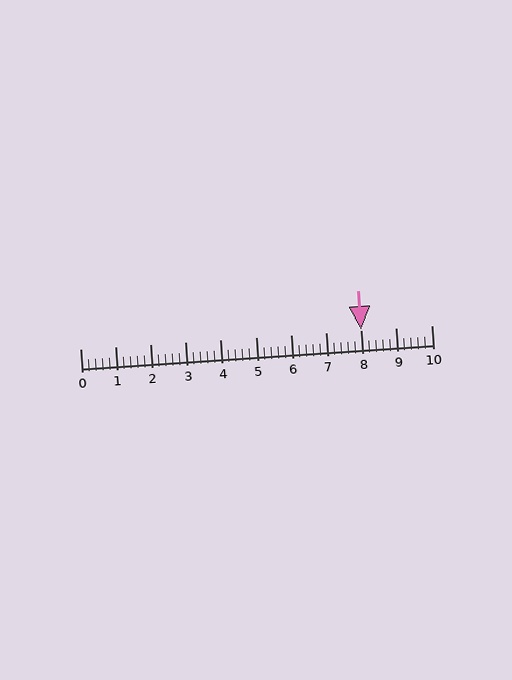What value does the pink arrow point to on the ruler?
The pink arrow points to approximately 8.0.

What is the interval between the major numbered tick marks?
The major tick marks are spaced 1 units apart.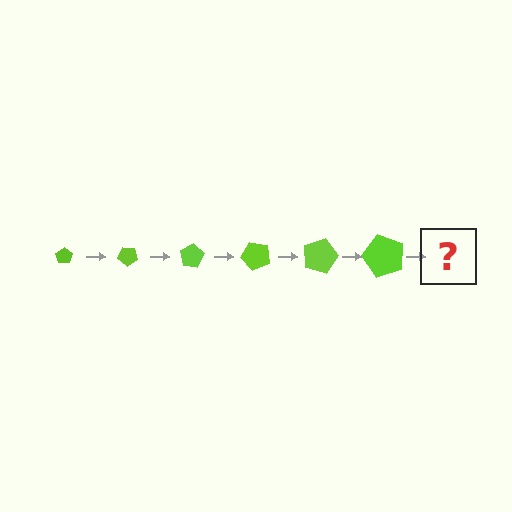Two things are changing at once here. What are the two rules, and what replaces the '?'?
The two rules are that the pentagon grows larger each step and it rotates 40 degrees each step. The '?' should be a pentagon, larger than the previous one and rotated 240 degrees from the start.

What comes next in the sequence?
The next element should be a pentagon, larger than the previous one and rotated 240 degrees from the start.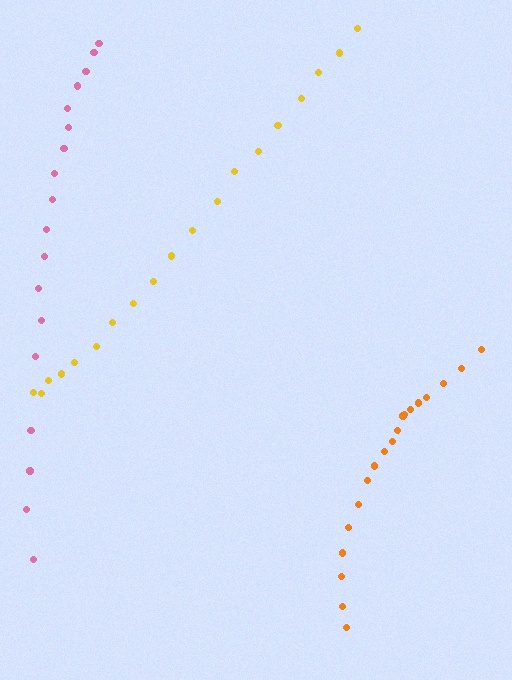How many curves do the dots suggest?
There are 3 distinct paths.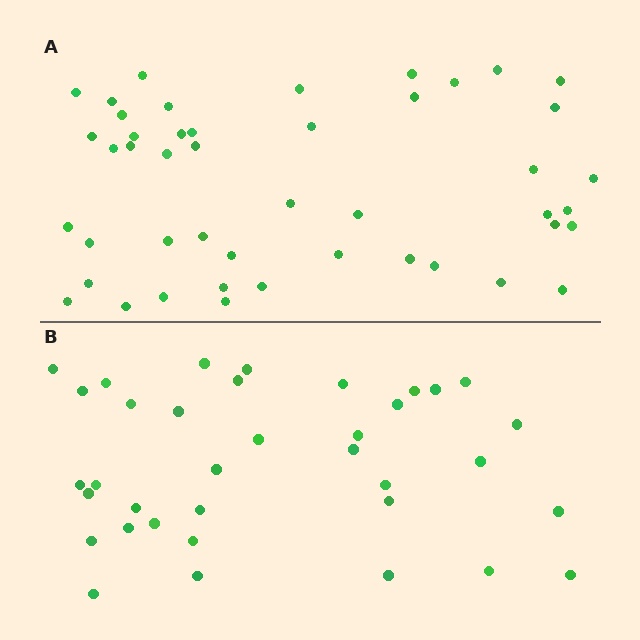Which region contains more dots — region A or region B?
Region A (the top region) has more dots.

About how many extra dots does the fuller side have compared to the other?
Region A has roughly 10 or so more dots than region B.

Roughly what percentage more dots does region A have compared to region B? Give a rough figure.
About 30% more.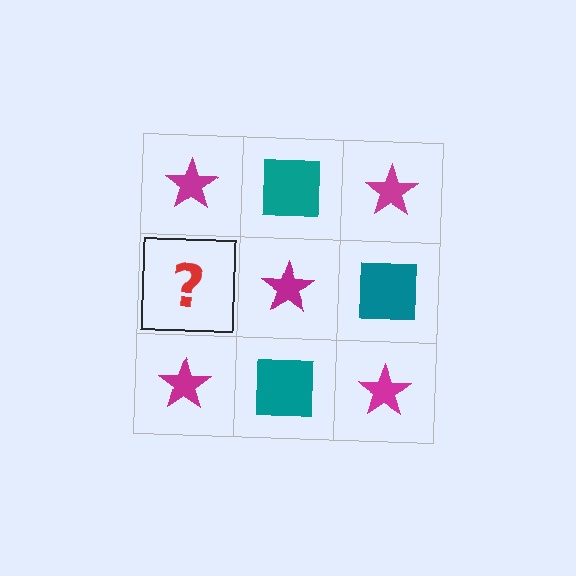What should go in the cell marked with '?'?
The missing cell should contain a teal square.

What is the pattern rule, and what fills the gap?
The rule is that it alternates magenta star and teal square in a checkerboard pattern. The gap should be filled with a teal square.